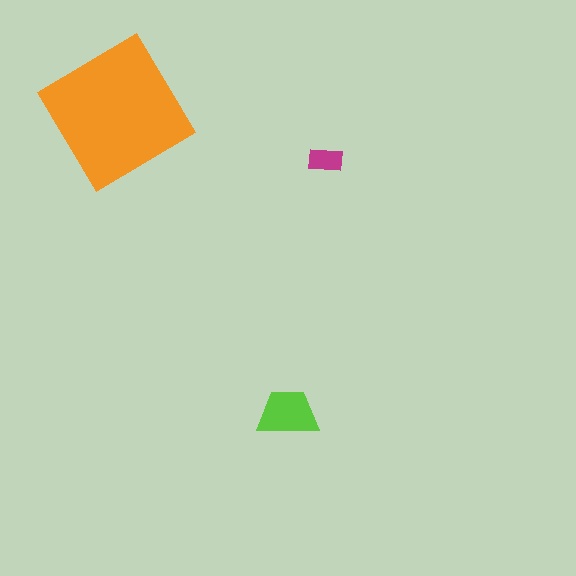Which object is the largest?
The orange diamond.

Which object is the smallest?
The magenta rectangle.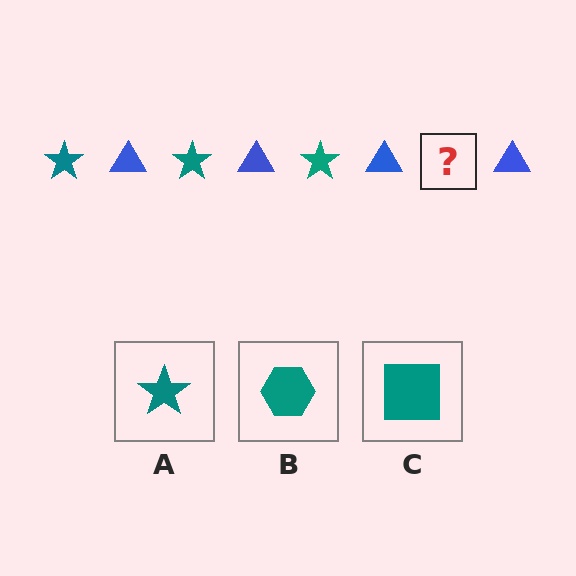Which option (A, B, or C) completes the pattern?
A.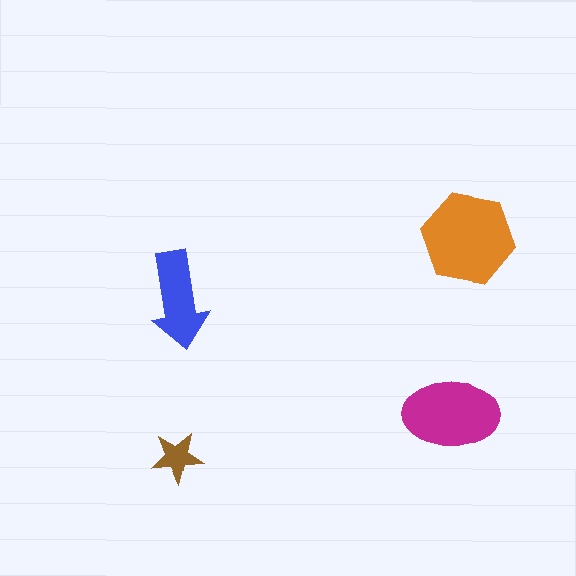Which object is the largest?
The orange hexagon.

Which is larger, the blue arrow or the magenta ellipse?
The magenta ellipse.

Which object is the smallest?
The brown star.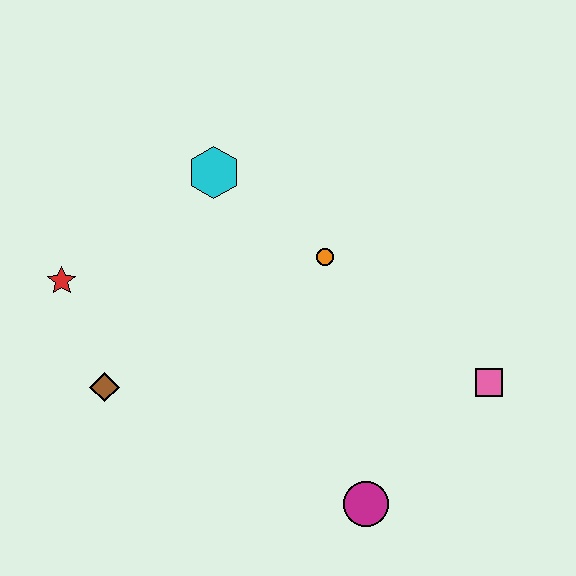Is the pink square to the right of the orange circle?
Yes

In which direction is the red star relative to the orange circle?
The red star is to the left of the orange circle.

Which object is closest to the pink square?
The magenta circle is closest to the pink square.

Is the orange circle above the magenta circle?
Yes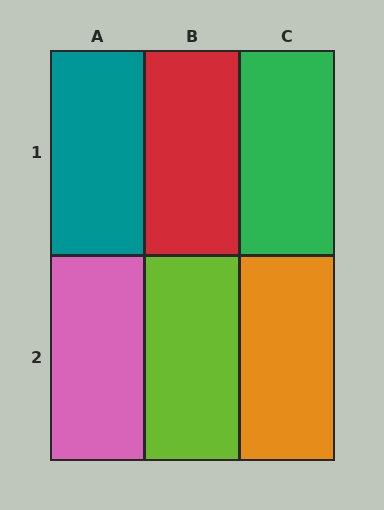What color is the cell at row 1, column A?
Teal.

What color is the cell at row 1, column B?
Red.